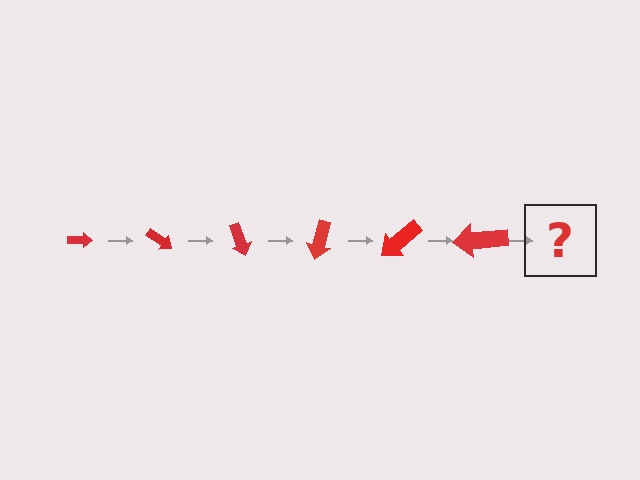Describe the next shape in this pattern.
It should be an arrow, larger than the previous one and rotated 210 degrees from the start.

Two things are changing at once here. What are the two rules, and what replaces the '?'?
The two rules are that the arrow grows larger each step and it rotates 35 degrees each step. The '?' should be an arrow, larger than the previous one and rotated 210 degrees from the start.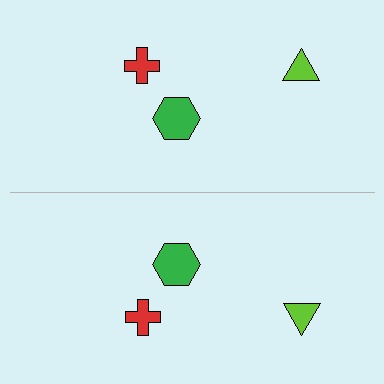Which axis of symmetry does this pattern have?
The pattern has a horizontal axis of symmetry running through the center of the image.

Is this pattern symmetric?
Yes, this pattern has bilateral (reflection) symmetry.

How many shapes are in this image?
There are 6 shapes in this image.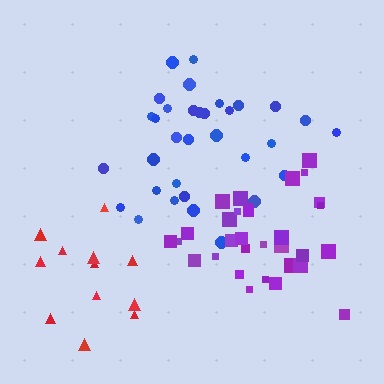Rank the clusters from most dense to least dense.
purple, blue, red.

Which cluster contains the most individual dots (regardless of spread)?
Blue (33).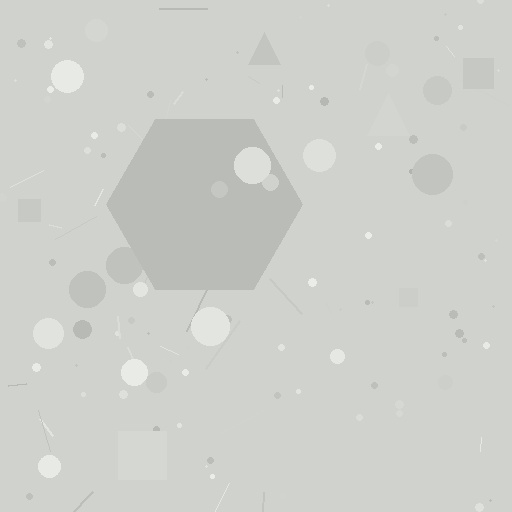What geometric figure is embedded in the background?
A hexagon is embedded in the background.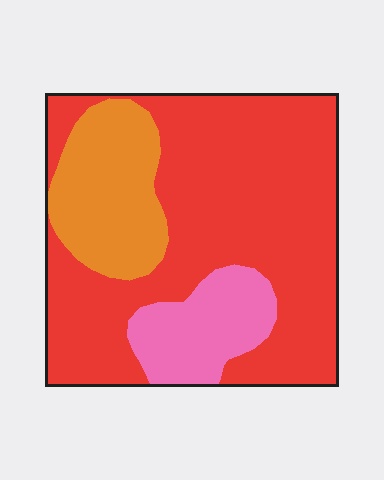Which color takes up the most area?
Red, at roughly 65%.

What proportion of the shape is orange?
Orange covers around 20% of the shape.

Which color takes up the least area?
Pink, at roughly 15%.